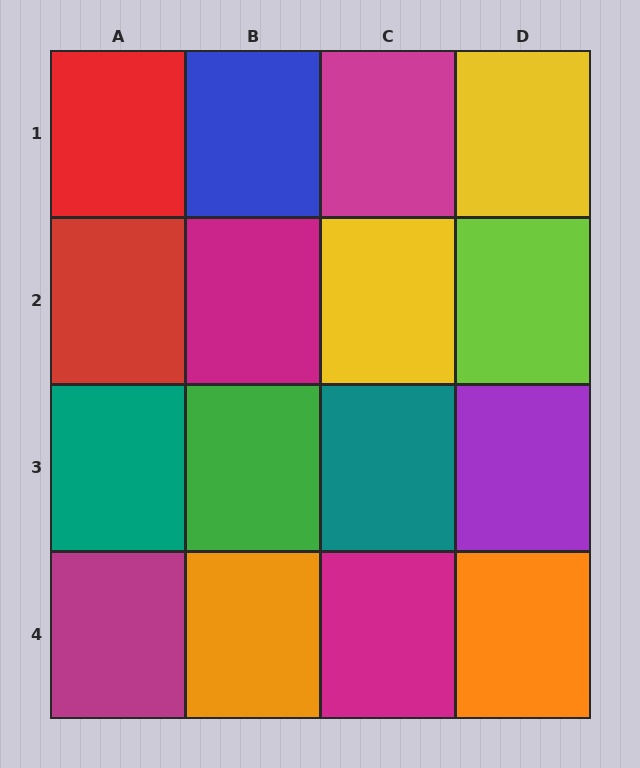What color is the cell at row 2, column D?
Lime.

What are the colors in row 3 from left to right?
Teal, green, teal, purple.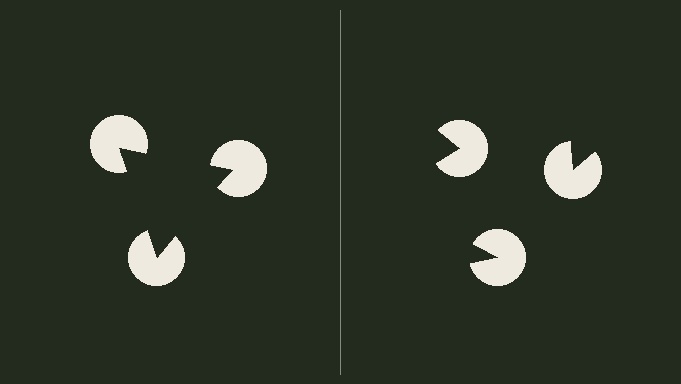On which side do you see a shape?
An illusory triangle appears on the left side. On the right side the wedge cuts are rotated, so no coherent shape forms.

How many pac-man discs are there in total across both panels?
6 — 3 on each side.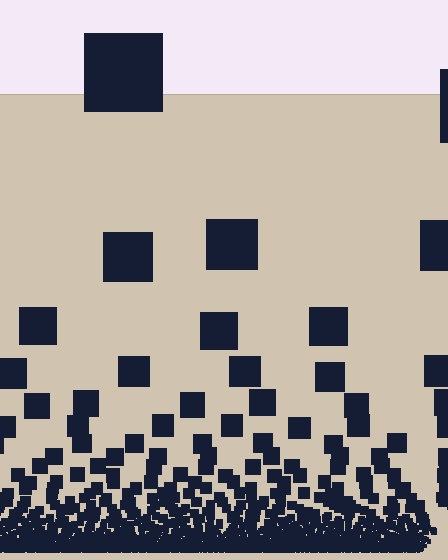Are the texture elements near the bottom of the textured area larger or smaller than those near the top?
Smaller. The gradient is inverted — elements near the bottom are smaller and denser.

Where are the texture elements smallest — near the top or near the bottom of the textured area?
Near the bottom.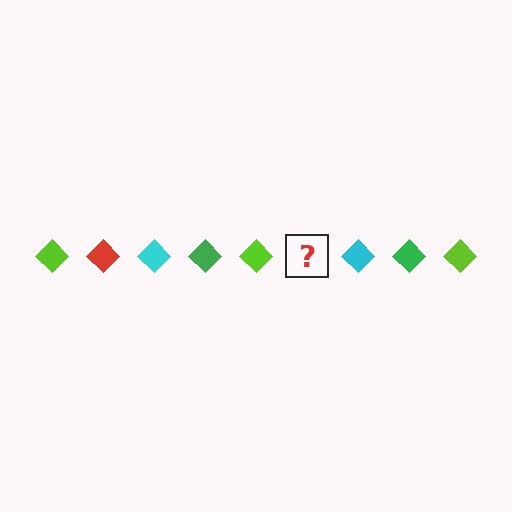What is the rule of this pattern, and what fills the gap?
The rule is that the pattern cycles through lime, red, cyan, green diamonds. The gap should be filled with a red diamond.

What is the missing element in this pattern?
The missing element is a red diamond.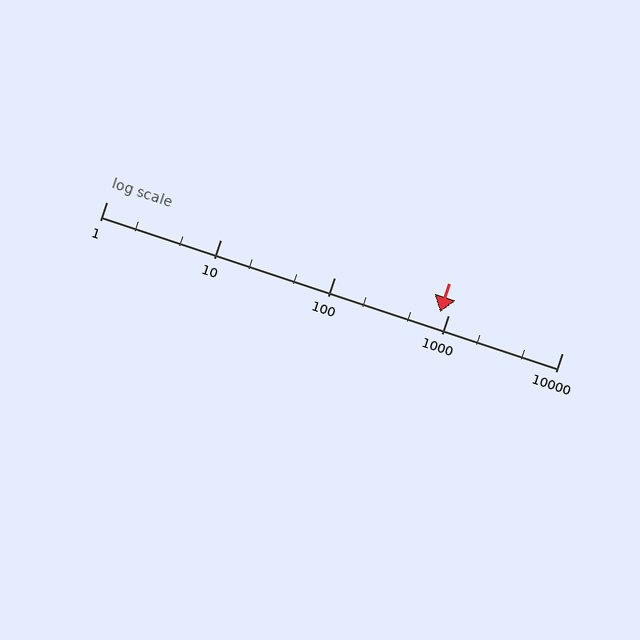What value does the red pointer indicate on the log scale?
The pointer indicates approximately 850.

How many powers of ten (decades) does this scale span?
The scale spans 4 decades, from 1 to 10000.